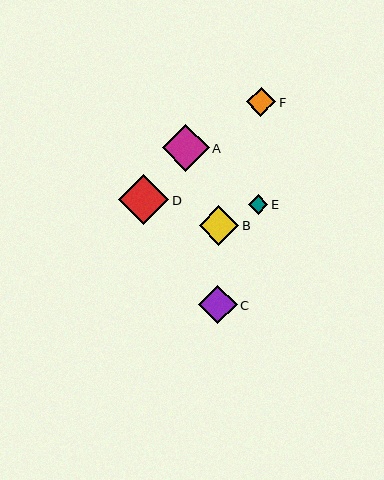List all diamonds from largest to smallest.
From largest to smallest: D, A, B, C, F, E.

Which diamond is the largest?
Diamond D is the largest with a size of approximately 50 pixels.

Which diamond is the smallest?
Diamond E is the smallest with a size of approximately 19 pixels.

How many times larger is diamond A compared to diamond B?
Diamond A is approximately 1.2 times the size of diamond B.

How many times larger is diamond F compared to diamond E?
Diamond F is approximately 1.5 times the size of diamond E.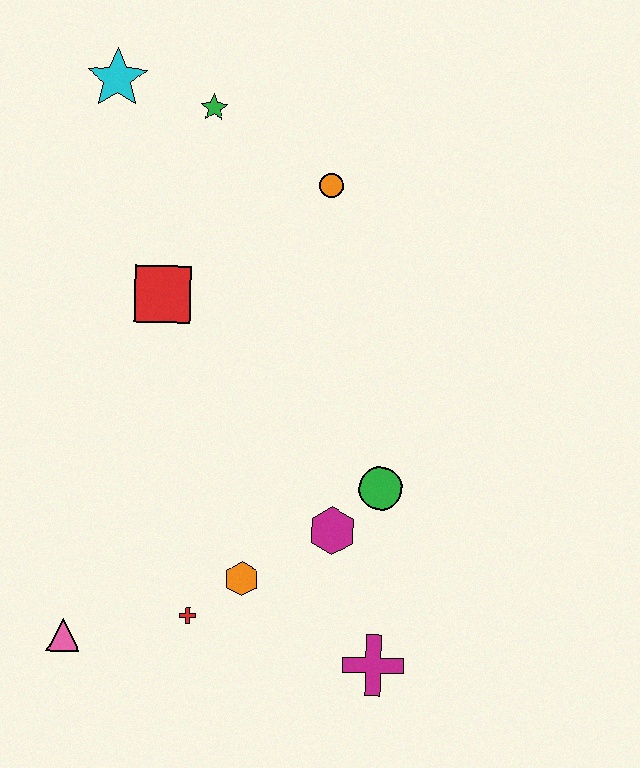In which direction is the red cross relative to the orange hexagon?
The red cross is to the left of the orange hexagon.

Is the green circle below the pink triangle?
No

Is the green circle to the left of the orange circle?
No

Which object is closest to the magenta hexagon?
The green circle is closest to the magenta hexagon.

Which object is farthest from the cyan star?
The magenta cross is farthest from the cyan star.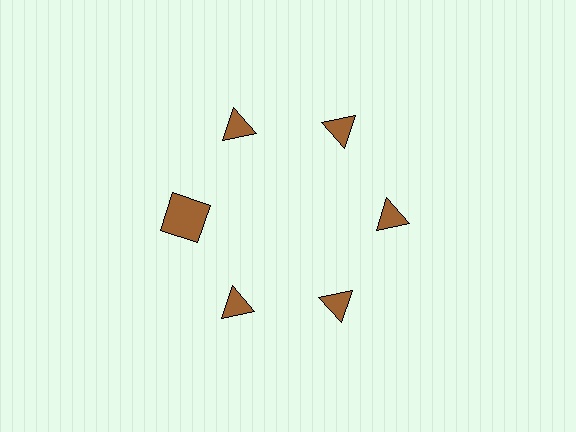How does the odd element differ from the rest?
It has a different shape: square instead of triangle.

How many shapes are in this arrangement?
There are 6 shapes arranged in a ring pattern.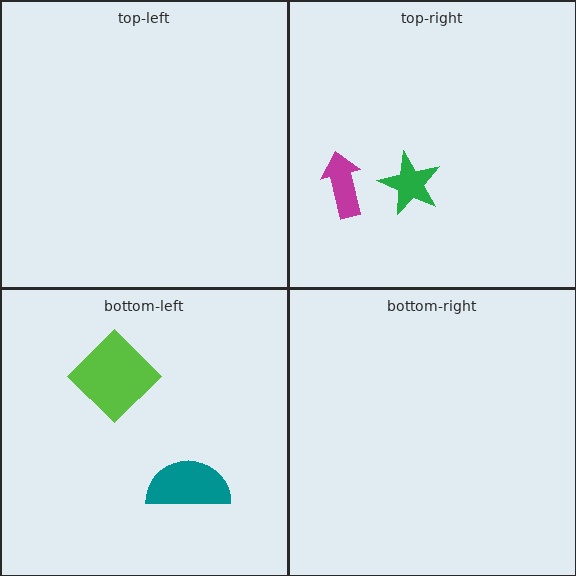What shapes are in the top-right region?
The green star, the magenta arrow.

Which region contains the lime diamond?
The bottom-left region.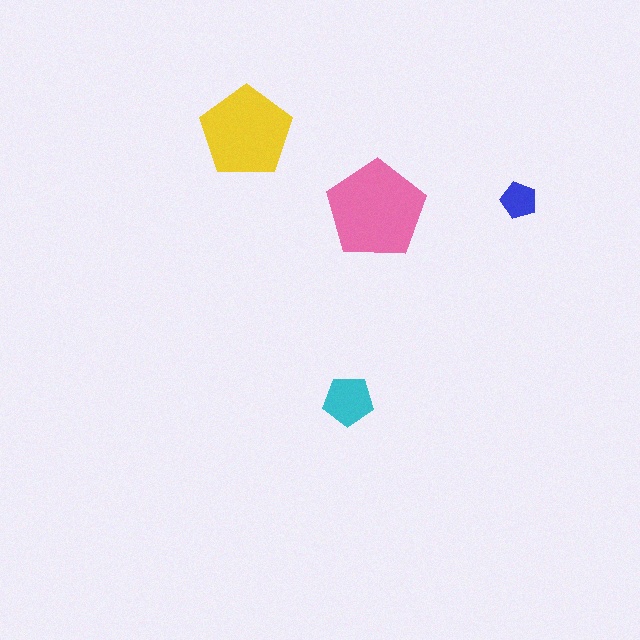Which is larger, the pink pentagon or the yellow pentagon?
The pink one.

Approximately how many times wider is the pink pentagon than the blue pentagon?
About 3 times wider.